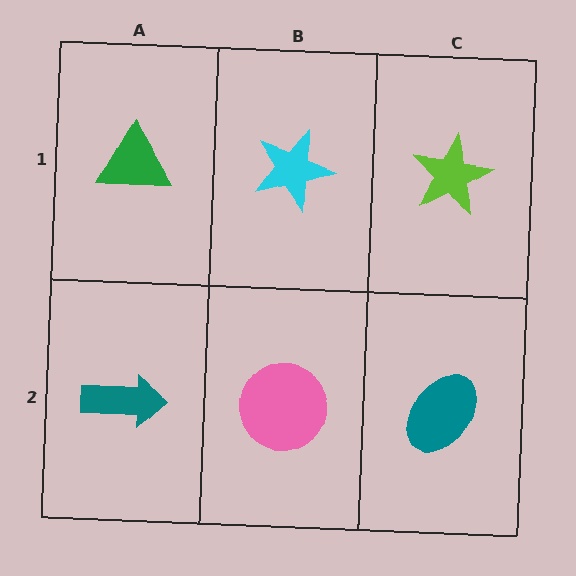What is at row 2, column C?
A teal ellipse.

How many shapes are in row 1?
3 shapes.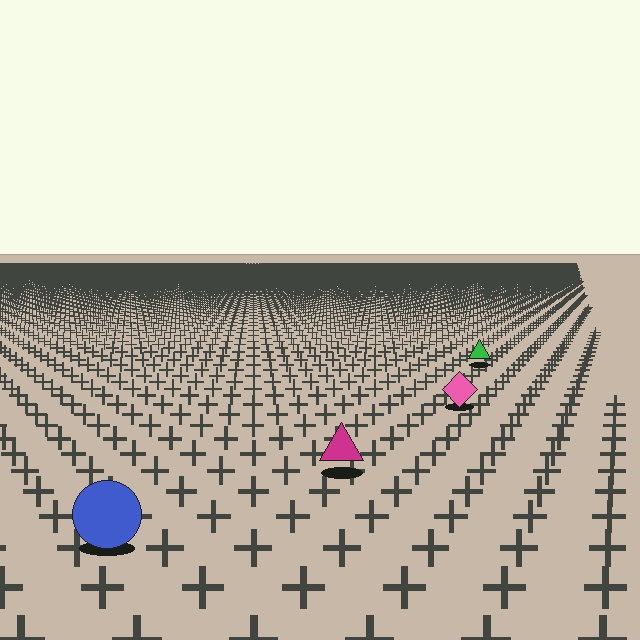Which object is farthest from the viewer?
The green triangle is farthest from the viewer. It appears smaller and the ground texture around it is denser.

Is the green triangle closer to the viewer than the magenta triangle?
No. The magenta triangle is closer — you can tell from the texture gradient: the ground texture is coarser near it.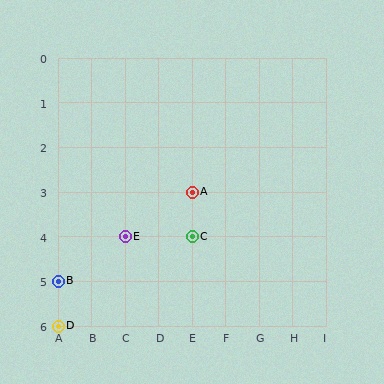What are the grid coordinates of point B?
Point B is at grid coordinates (A, 5).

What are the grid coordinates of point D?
Point D is at grid coordinates (A, 6).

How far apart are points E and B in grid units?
Points E and B are 2 columns and 1 row apart (about 2.2 grid units diagonally).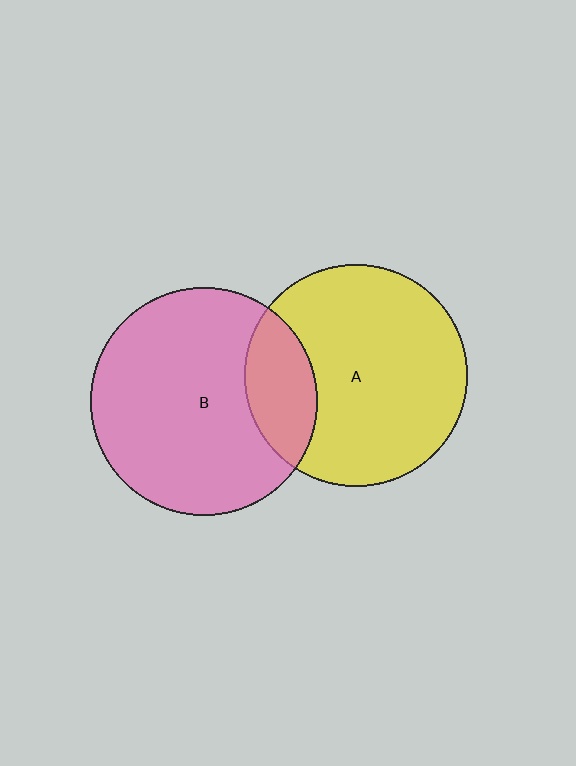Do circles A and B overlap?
Yes.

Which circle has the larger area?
Circle B (pink).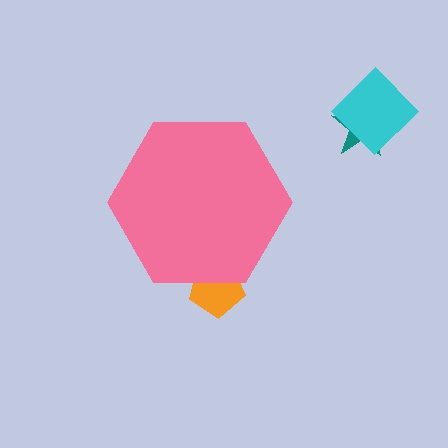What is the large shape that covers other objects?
A pink hexagon.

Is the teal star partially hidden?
No, the teal star is fully visible.